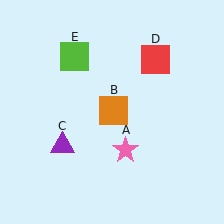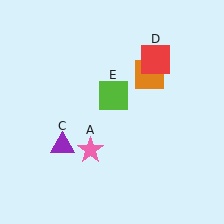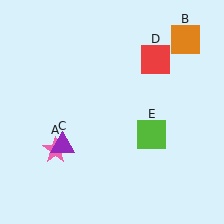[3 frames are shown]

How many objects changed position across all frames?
3 objects changed position: pink star (object A), orange square (object B), lime square (object E).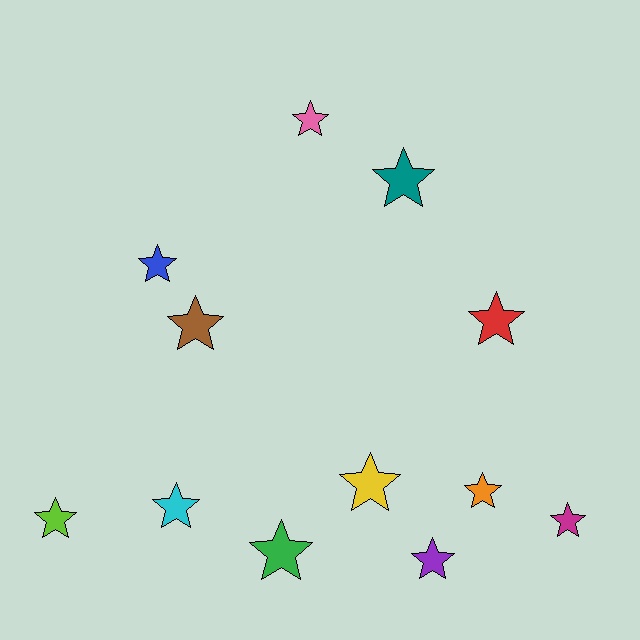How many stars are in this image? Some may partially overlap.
There are 12 stars.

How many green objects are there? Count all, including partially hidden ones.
There is 1 green object.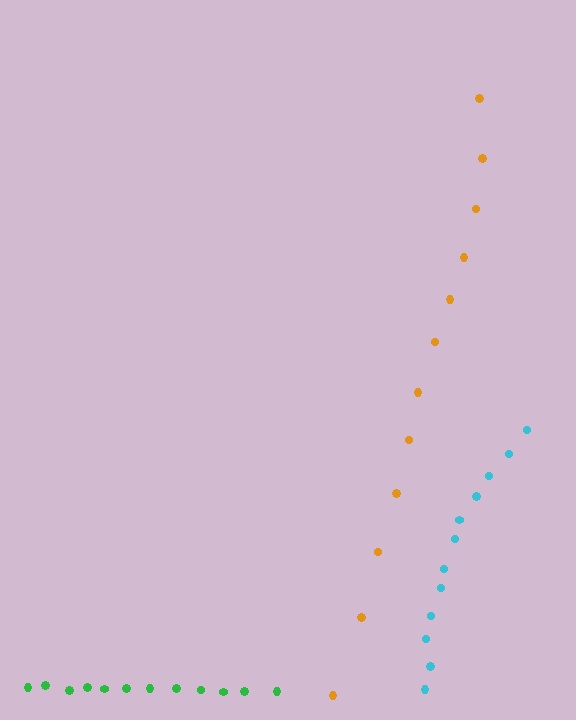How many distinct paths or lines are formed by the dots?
There are 3 distinct paths.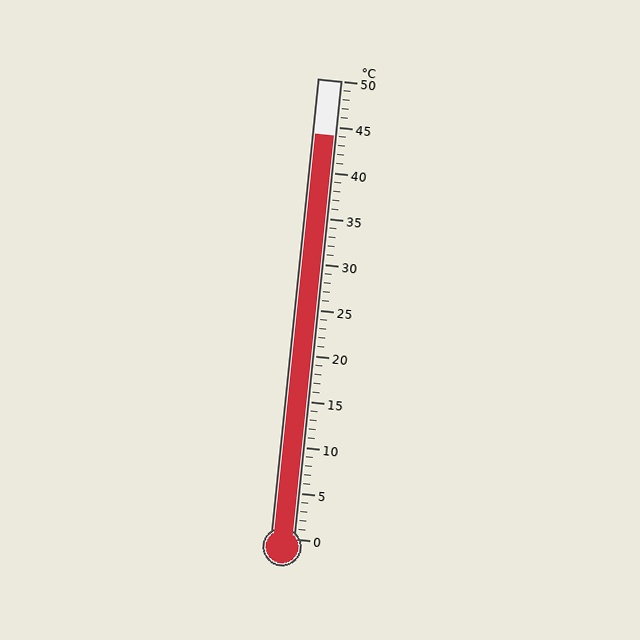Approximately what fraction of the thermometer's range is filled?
The thermometer is filled to approximately 90% of its range.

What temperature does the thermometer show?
The thermometer shows approximately 44°C.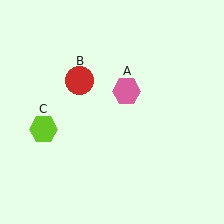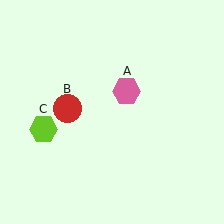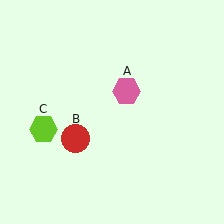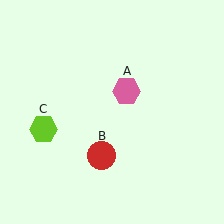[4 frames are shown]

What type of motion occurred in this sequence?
The red circle (object B) rotated counterclockwise around the center of the scene.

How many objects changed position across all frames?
1 object changed position: red circle (object B).